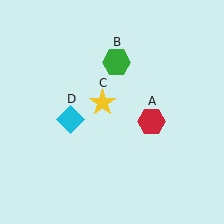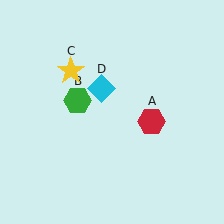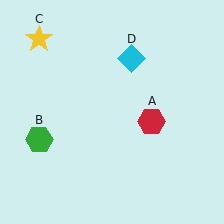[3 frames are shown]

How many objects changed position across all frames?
3 objects changed position: green hexagon (object B), yellow star (object C), cyan diamond (object D).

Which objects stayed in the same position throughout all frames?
Red hexagon (object A) remained stationary.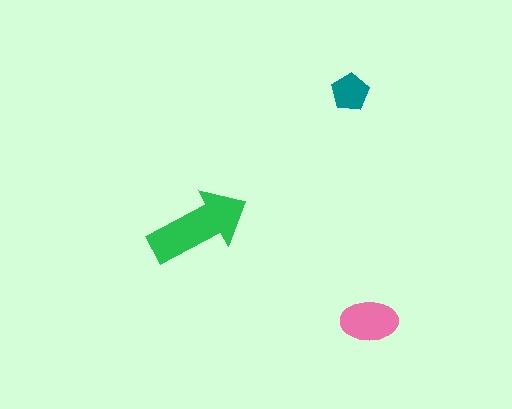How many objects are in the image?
There are 3 objects in the image.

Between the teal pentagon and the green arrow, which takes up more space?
The green arrow.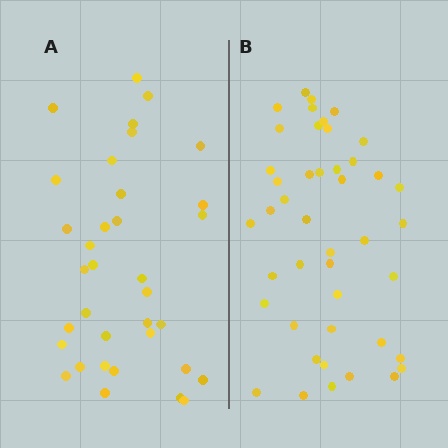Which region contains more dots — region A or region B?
Region B (the right region) has more dots.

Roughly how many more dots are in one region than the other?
Region B has roughly 8 or so more dots than region A.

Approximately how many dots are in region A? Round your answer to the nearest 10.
About 40 dots. (The exact count is 35, which rounds to 40.)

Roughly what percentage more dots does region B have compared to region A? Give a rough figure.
About 25% more.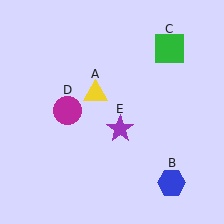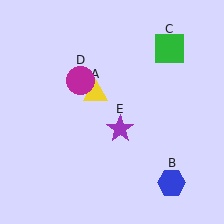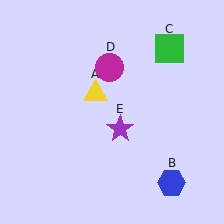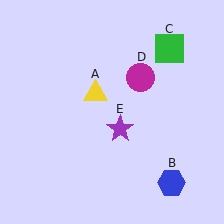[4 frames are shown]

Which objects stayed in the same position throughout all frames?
Yellow triangle (object A) and blue hexagon (object B) and green square (object C) and purple star (object E) remained stationary.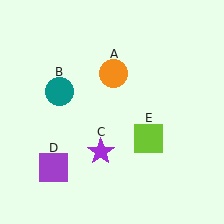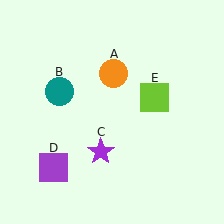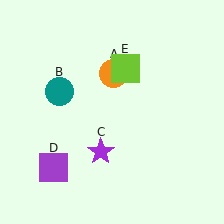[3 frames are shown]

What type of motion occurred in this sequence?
The lime square (object E) rotated counterclockwise around the center of the scene.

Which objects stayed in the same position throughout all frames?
Orange circle (object A) and teal circle (object B) and purple star (object C) and purple square (object D) remained stationary.